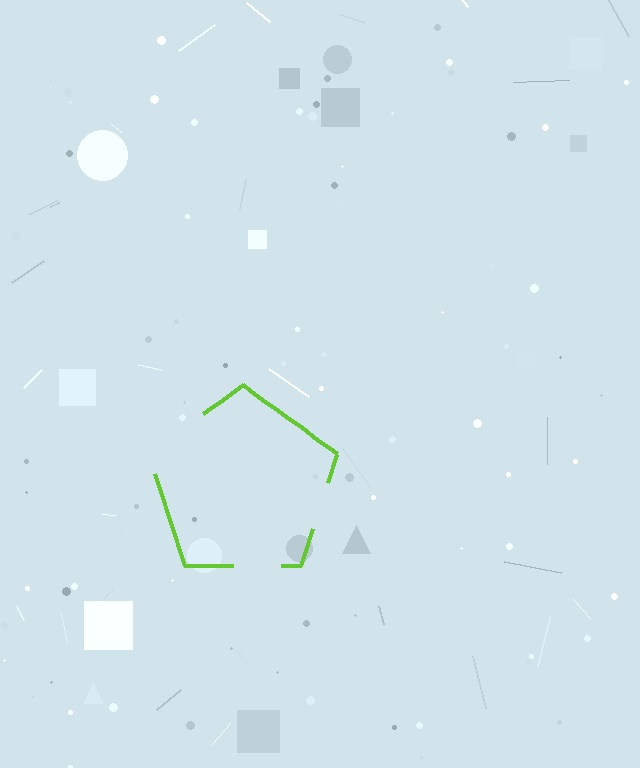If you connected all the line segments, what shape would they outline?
They would outline a pentagon.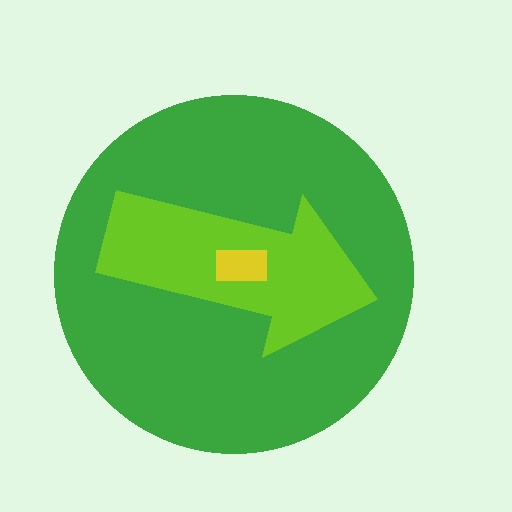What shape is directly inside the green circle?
The lime arrow.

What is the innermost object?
The yellow rectangle.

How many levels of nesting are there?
3.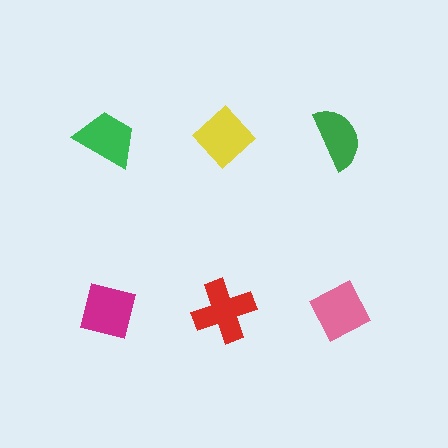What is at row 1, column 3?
A green semicircle.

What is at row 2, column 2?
A red cross.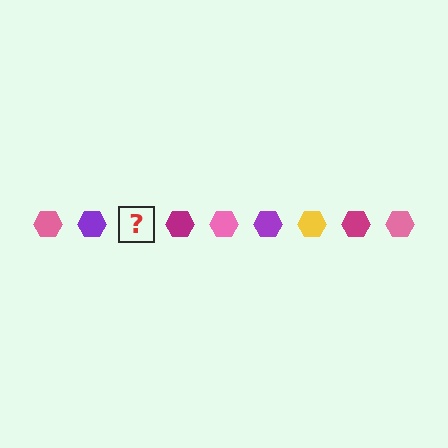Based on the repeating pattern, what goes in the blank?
The blank should be a yellow hexagon.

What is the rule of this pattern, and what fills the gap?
The rule is that the pattern cycles through pink, purple, yellow, magenta hexagons. The gap should be filled with a yellow hexagon.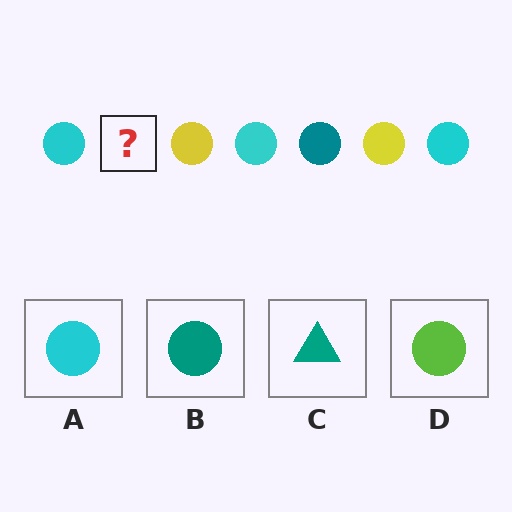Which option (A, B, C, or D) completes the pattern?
B.